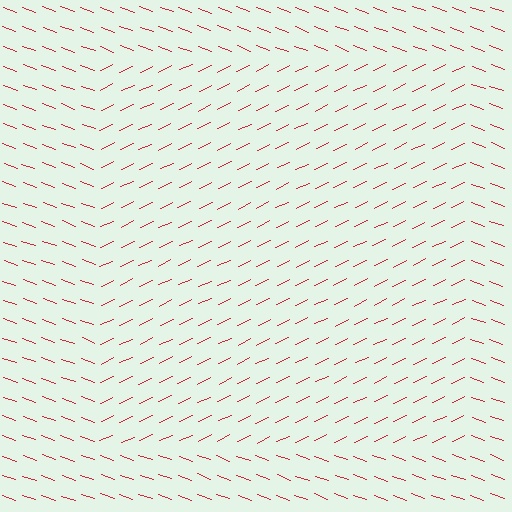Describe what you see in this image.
The image is filled with small red line segments. A rectangle region in the image has lines oriented differently from the surrounding lines, creating a visible texture boundary.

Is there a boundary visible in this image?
Yes, there is a texture boundary formed by a change in line orientation.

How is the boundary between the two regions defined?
The boundary is defined purely by a change in line orientation (approximately 45 degrees difference). All lines are the same color and thickness.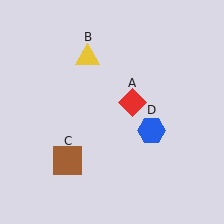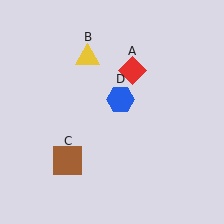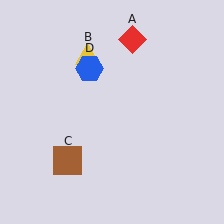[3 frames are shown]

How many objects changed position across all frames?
2 objects changed position: red diamond (object A), blue hexagon (object D).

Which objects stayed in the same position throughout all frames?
Yellow triangle (object B) and brown square (object C) remained stationary.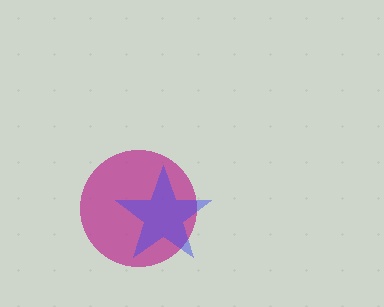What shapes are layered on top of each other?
The layered shapes are: a magenta circle, a blue star.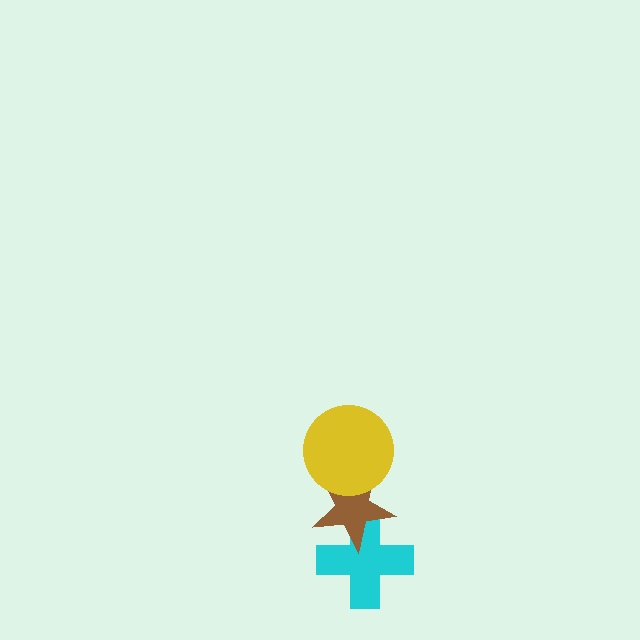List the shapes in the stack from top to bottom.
From top to bottom: the yellow circle, the brown star, the cyan cross.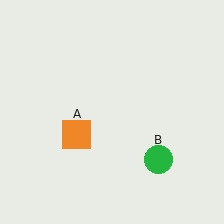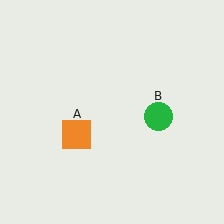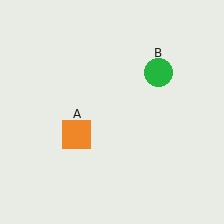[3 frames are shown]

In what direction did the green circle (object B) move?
The green circle (object B) moved up.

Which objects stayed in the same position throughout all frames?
Orange square (object A) remained stationary.